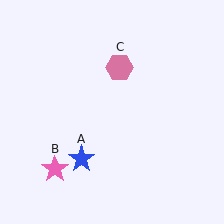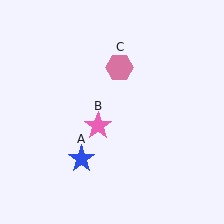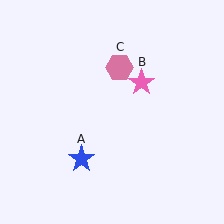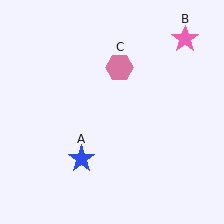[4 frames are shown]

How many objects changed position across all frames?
1 object changed position: pink star (object B).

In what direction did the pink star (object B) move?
The pink star (object B) moved up and to the right.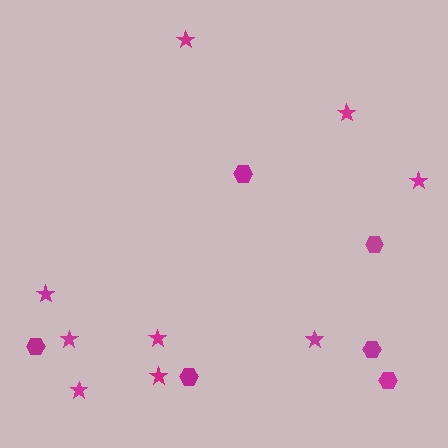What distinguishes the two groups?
There are 2 groups: one group of stars (9) and one group of hexagons (6).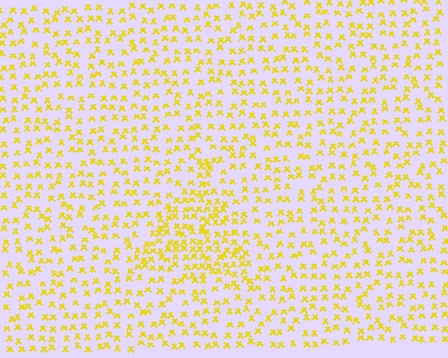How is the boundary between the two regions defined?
The boundary is defined by a change in element density (approximately 1.8x ratio). All elements are the same color, size, and shape.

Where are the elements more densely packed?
The elements are more densely packed inside the triangle boundary.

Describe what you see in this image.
The image contains small yellow elements arranged at two different densities. A triangle-shaped region is visible where the elements are more densely packed than the surrounding area.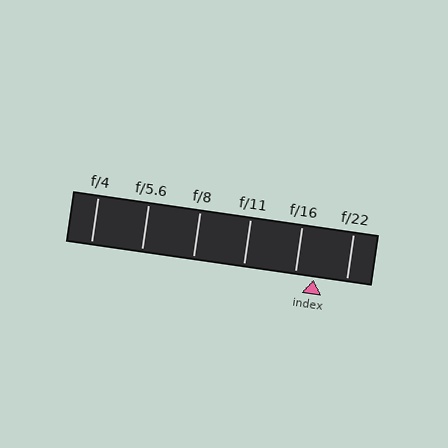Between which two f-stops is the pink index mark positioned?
The index mark is between f/16 and f/22.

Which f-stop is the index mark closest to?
The index mark is closest to f/16.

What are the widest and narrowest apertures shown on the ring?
The widest aperture shown is f/4 and the narrowest is f/22.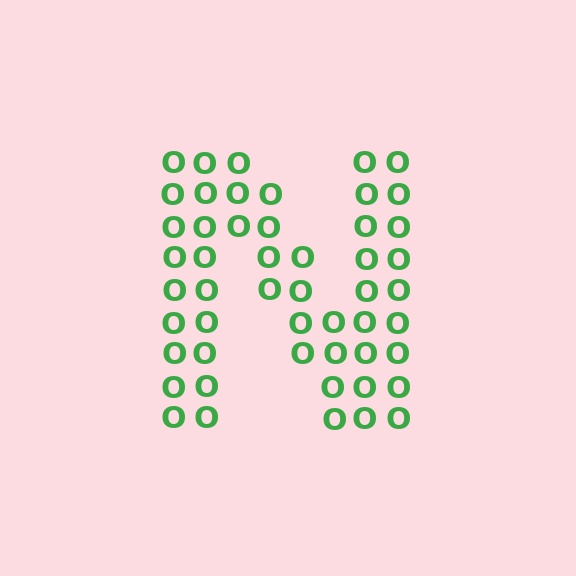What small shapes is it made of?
It is made of small letter O's.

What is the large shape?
The large shape is the letter N.